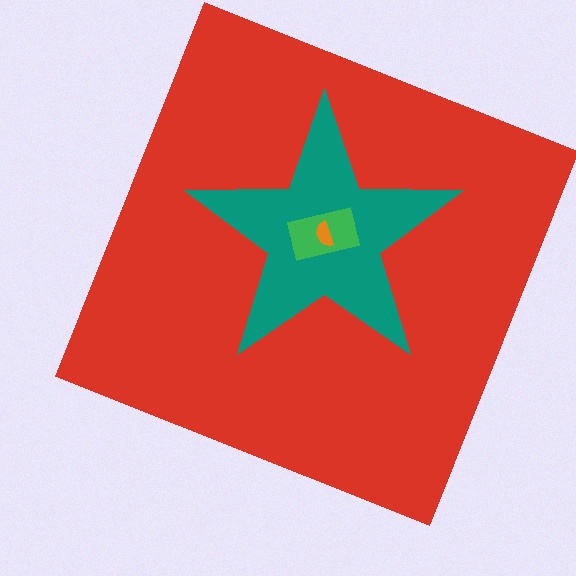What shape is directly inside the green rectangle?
The orange semicircle.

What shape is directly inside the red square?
The teal star.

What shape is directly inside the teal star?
The green rectangle.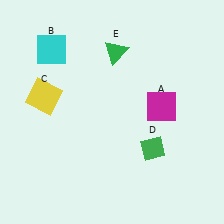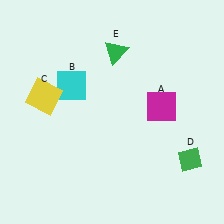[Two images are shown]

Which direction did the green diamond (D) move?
The green diamond (D) moved right.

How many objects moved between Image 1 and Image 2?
2 objects moved between the two images.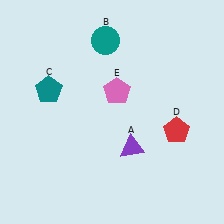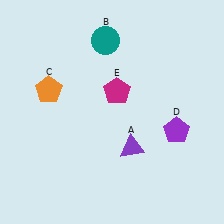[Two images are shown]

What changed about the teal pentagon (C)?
In Image 1, C is teal. In Image 2, it changed to orange.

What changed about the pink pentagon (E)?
In Image 1, E is pink. In Image 2, it changed to magenta.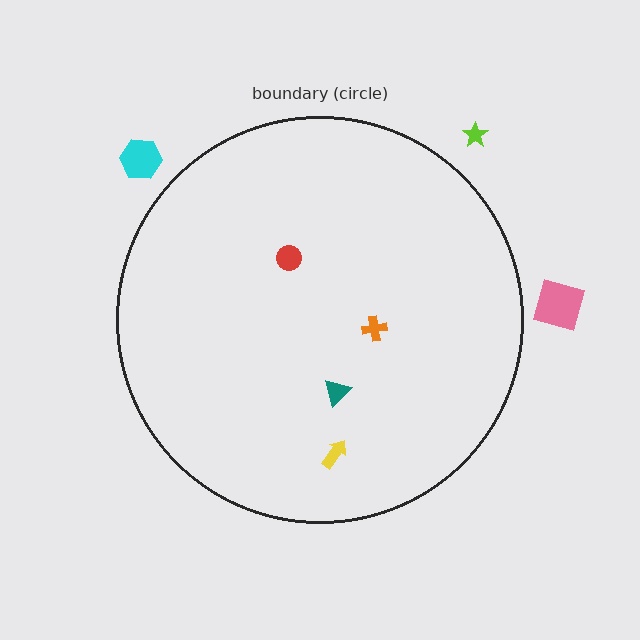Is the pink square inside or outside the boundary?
Outside.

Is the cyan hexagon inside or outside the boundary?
Outside.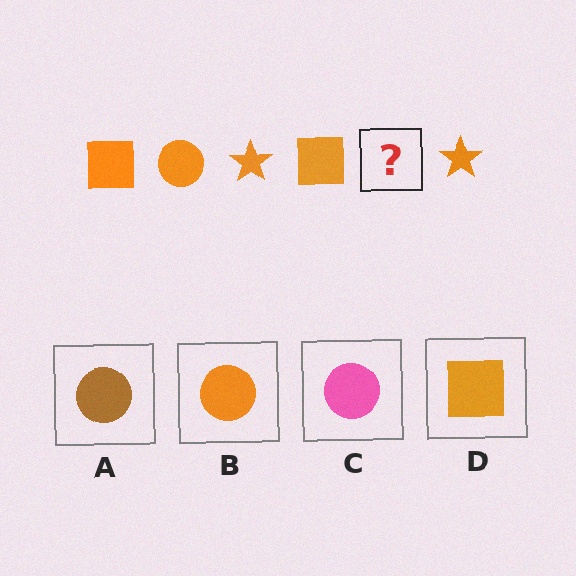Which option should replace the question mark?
Option B.